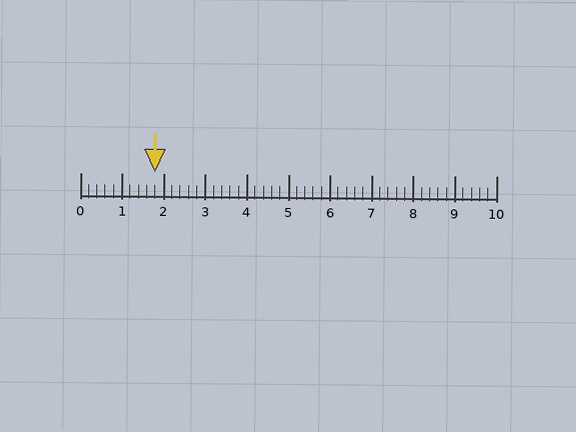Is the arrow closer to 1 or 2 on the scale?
The arrow is closer to 2.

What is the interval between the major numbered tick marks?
The major tick marks are spaced 1 units apart.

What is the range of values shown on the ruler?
The ruler shows values from 0 to 10.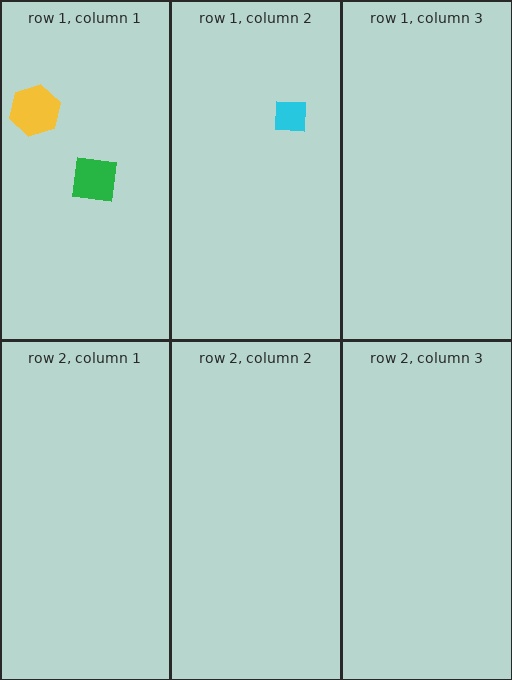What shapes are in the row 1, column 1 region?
The green square, the yellow hexagon.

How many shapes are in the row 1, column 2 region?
1.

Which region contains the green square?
The row 1, column 1 region.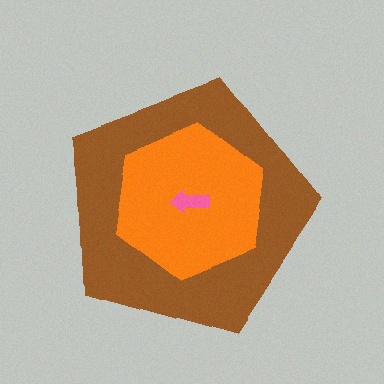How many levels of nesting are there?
3.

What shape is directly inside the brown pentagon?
The orange hexagon.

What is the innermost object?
The pink arrow.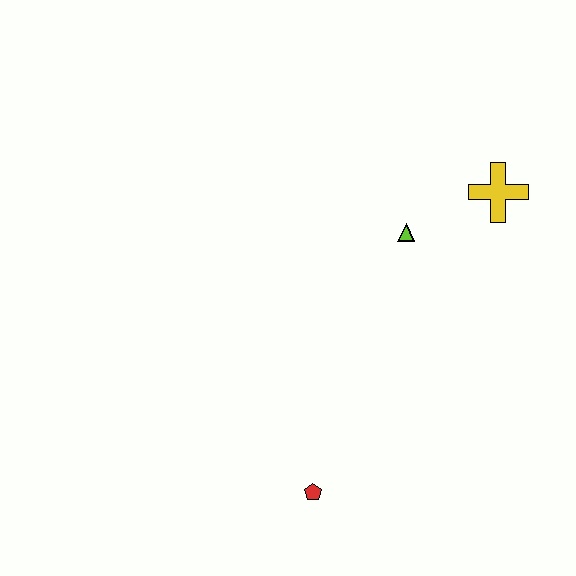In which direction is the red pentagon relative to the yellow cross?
The red pentagon is below the yellow cross.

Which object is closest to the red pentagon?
The lime triangle is closest to the red pentagon.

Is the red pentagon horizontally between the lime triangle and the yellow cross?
No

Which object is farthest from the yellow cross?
The red pentagon is farthest from the yellow cross.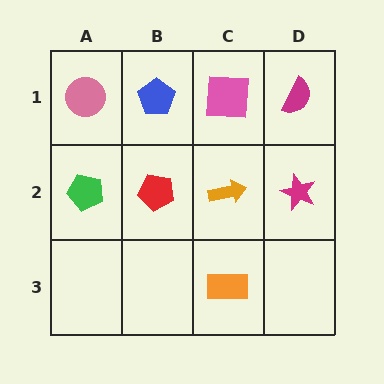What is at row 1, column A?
A pink circle.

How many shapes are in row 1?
4 shapes.